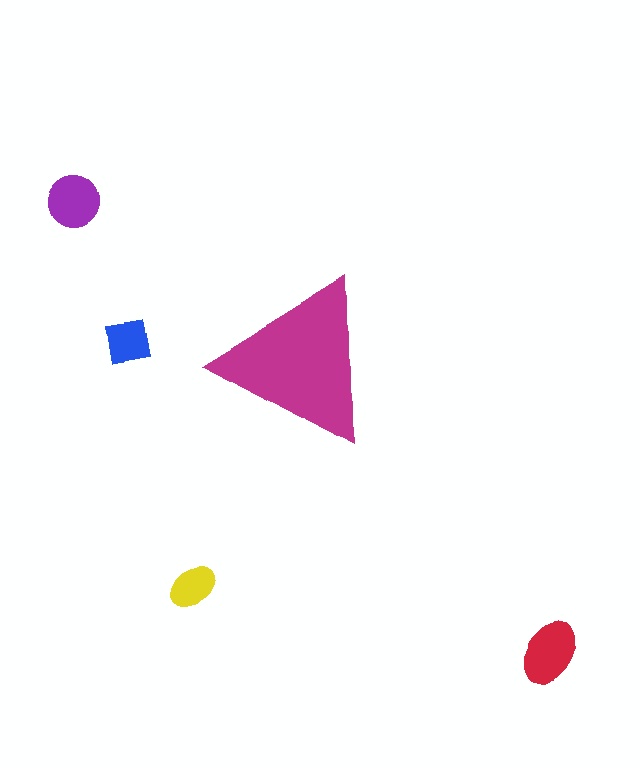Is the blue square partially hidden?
No, the blue square is fully visible.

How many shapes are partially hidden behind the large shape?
0 shapes are partially hidden.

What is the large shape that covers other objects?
A magenta triangle.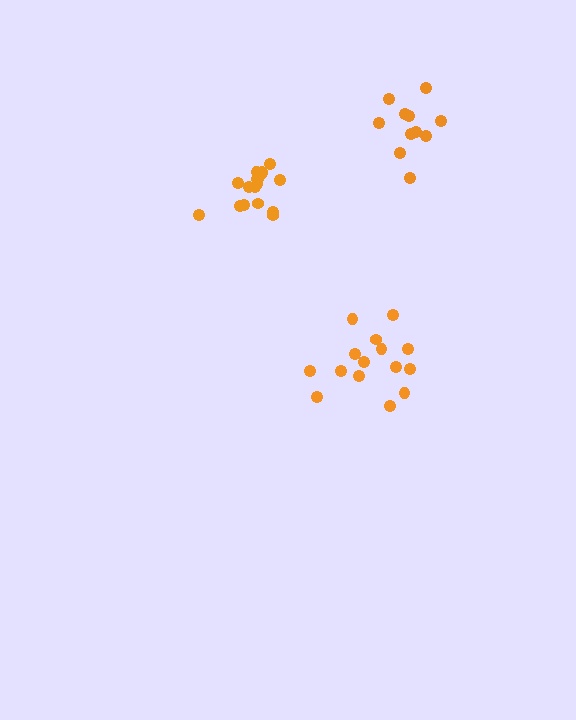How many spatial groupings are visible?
There are 3 spatial groupings.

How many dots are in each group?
Group 1: 15 dots, Group 2: 11 dots, Group 3: 17 dots (43 total).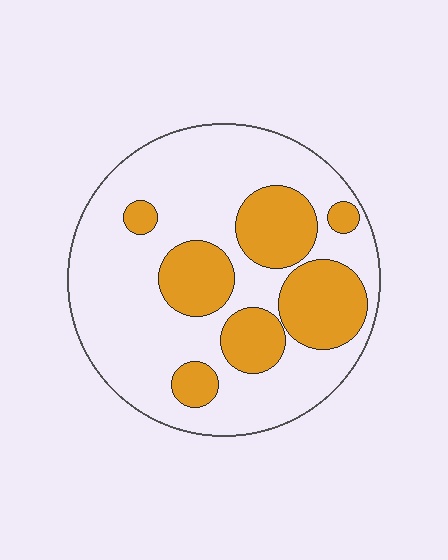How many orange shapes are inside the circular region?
7.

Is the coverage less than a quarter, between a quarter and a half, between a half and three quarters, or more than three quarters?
Between a quarter and a half.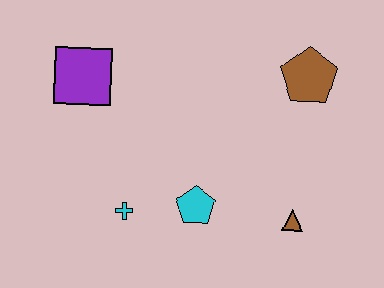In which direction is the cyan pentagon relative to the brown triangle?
The cyan pentagon is to the left of the brown triangle.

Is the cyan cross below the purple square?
Yes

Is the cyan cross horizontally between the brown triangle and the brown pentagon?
No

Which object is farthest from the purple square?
The brown triangle is farthest from the purple square.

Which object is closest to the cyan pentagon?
The cyan cross is closest to the cyan pentagon.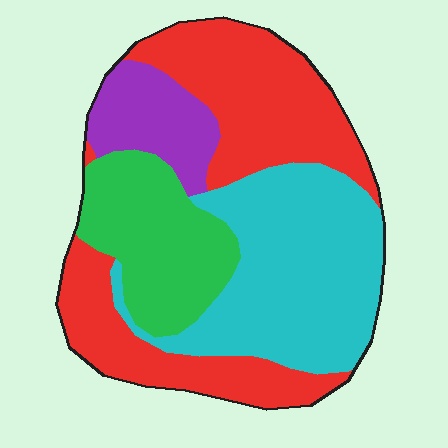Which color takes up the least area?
Purple, at roughly 10%.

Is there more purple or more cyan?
Cyan.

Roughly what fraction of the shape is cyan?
Cyan takes up about one third (1/3) of the shape.